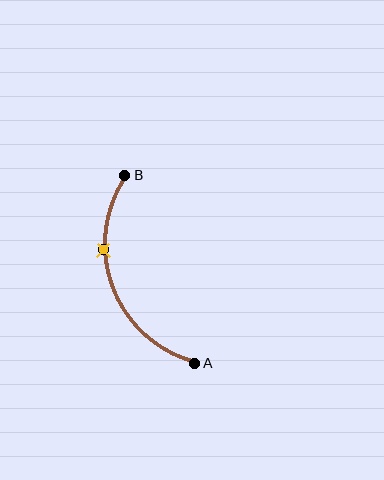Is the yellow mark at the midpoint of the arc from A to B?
No. The yellow mark lies on the arc but is closer to endpoint B. The arc midpoint would be at the point on the curve equidistant along the arc from both A and B.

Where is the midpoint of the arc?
The arc midpoint is the point on the curve farthest from the straight line joining A and B. It sits to the left of that line.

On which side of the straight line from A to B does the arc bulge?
The arc bulges to the left of the straight line connecting A and B.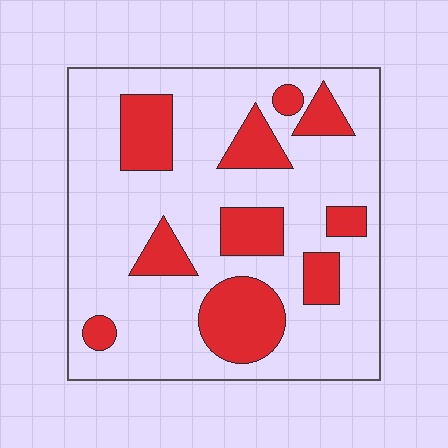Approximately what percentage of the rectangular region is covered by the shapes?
Approximately 25%.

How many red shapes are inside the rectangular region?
10.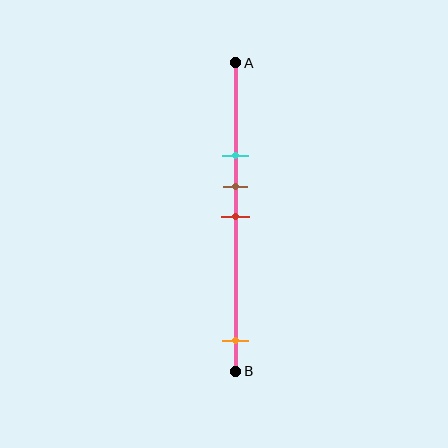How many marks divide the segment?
There are 4 marks dividing the segment.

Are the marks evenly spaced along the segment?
No, the marks are not evenly spaced.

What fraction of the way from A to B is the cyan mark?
The cyan mark is approximately 30% (0.3) of the way from A to B.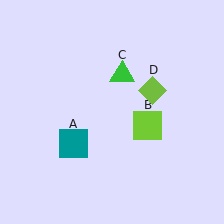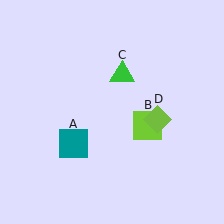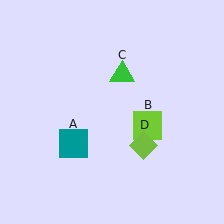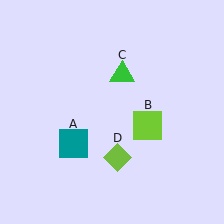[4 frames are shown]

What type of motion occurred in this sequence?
The lime diamond (object D) rotated clockwise around the center of the scene.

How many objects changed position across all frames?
1 object changed position: lime diamond (object D).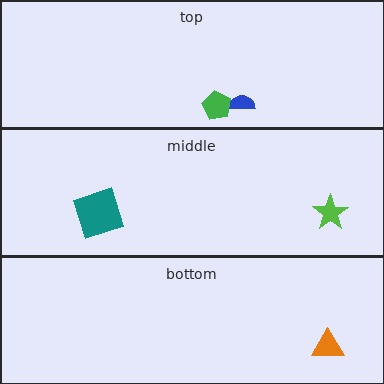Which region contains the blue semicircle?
The top region.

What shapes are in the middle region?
The lime star, the teal square.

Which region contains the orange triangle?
The bottom region.